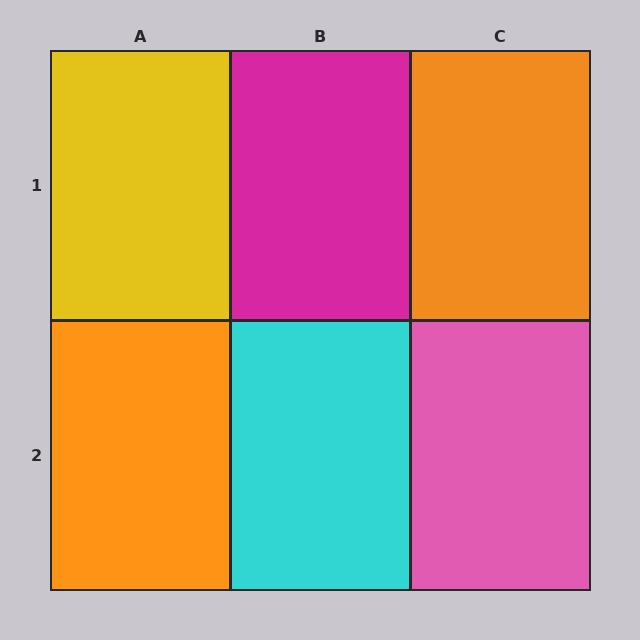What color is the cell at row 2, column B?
Cyan.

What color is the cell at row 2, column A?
Orange.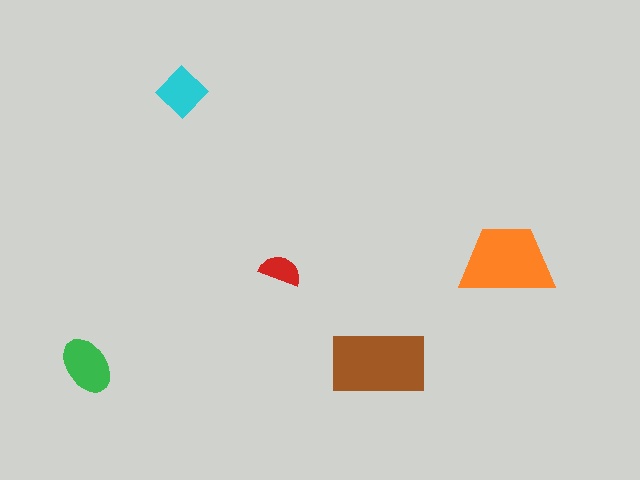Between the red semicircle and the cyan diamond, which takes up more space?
The cyan diamond.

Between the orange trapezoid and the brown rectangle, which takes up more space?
The brown rectangle.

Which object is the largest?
The brown rectangle.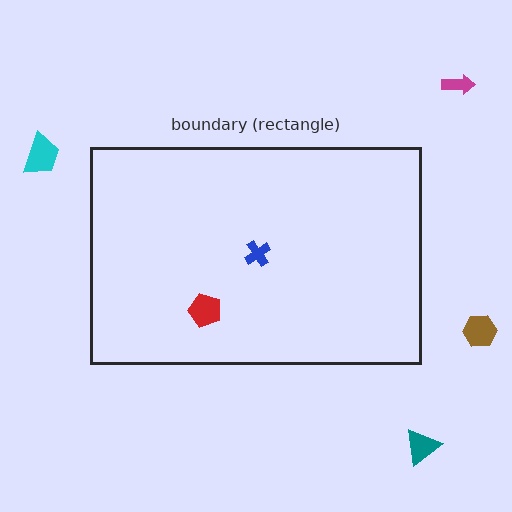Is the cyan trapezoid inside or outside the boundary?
Outside.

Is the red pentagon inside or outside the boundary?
Inside.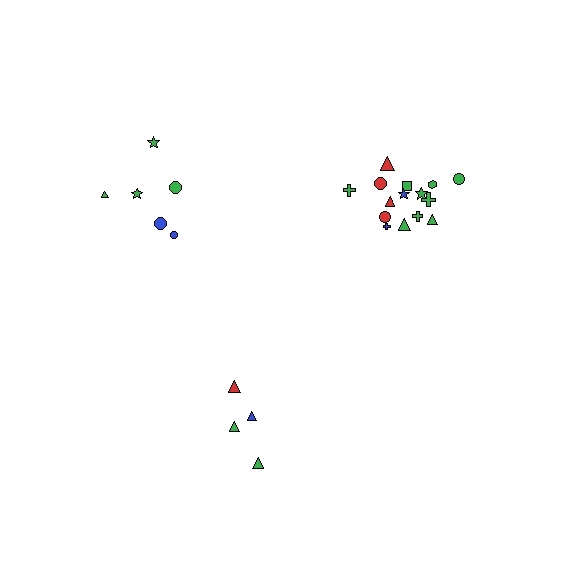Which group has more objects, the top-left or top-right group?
The top-right group.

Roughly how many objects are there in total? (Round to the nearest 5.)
Roughly 25 objects in total.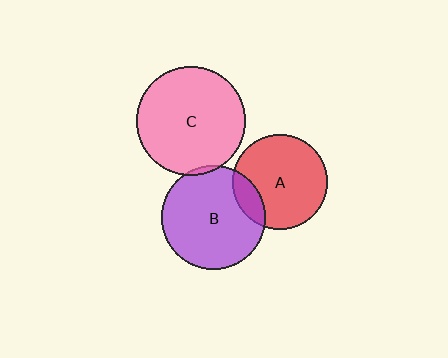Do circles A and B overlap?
Yes.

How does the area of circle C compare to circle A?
Approximately 1.3 times.